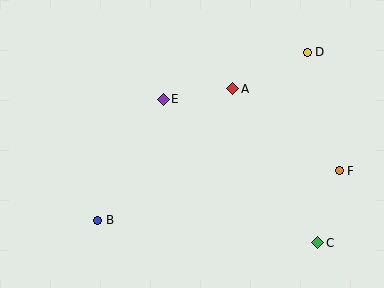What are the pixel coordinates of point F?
Point F is at (339, 171).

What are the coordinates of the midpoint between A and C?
The midpoint between A and C is at (275, 166).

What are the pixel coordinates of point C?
Point C is at (318, 243).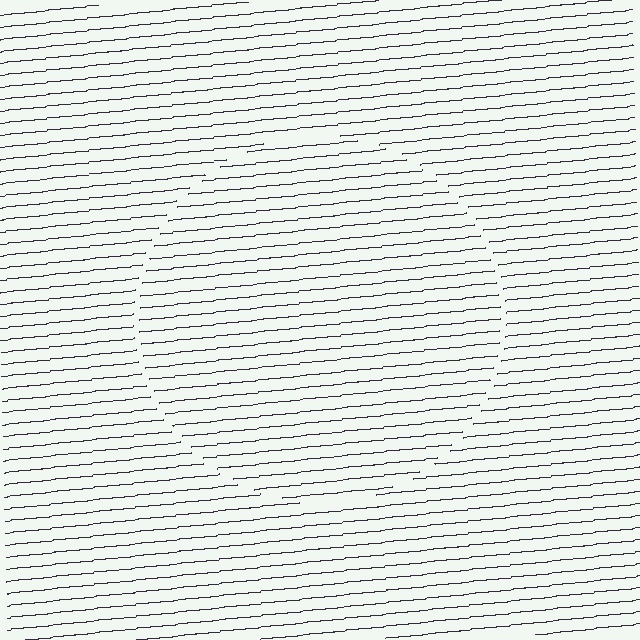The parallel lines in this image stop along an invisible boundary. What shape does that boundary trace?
An illusory circle. The interior of the shape contains the same grating, shifted by half a period — the contour is defined by the phase discontinuity where line-ends from the inner and outer gratings abut.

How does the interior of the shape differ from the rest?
The interior of the shape contains the same grating, shifted by half a period — the contour is defined by the phase discontinuity where line-ends from the inner and outer gratings abut.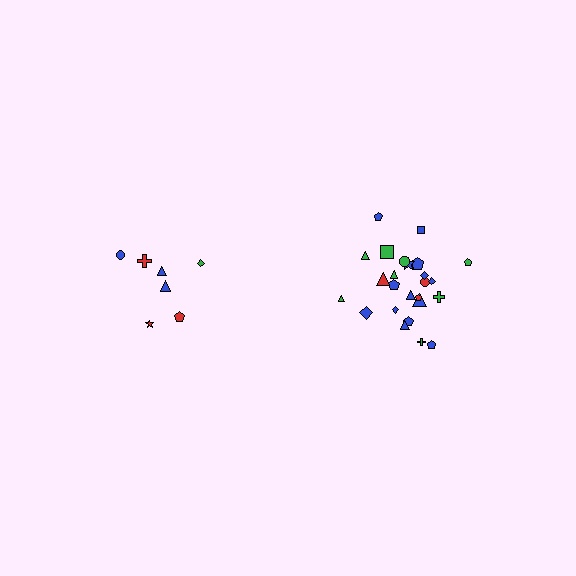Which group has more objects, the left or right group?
The right group.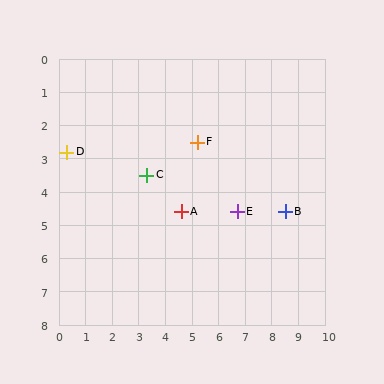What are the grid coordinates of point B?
Point B is at approximately (8.5, 4.6).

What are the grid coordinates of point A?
Point A is at approximately (4.6, 4.6).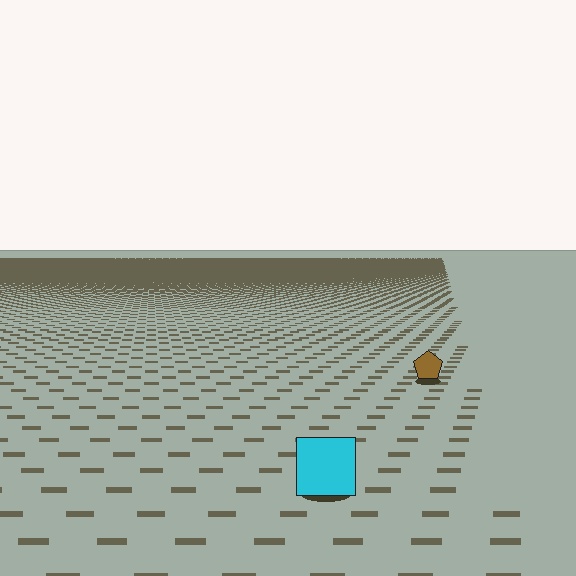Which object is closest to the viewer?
The cyan square is closest. The texture marks near it are larger and more spread out.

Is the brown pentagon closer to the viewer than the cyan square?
No. The cyan square is closer — you can tell from the texture gradient: the ground texture is coarser near it.